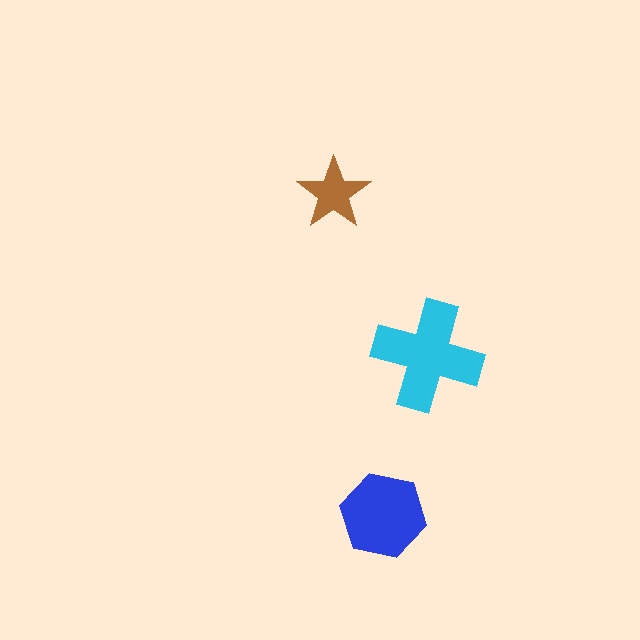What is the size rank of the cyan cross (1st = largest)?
1st.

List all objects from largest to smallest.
The cyan cross, the blue hexagon, the brown star.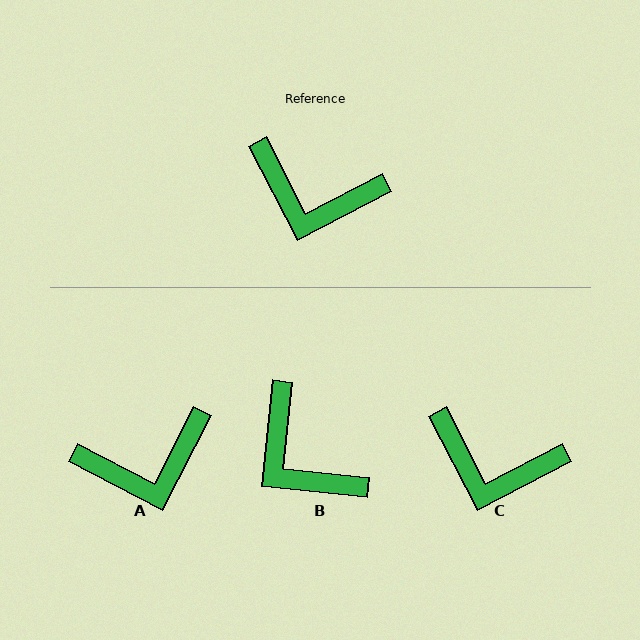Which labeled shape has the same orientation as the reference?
C.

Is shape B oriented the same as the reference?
No, it is off by about 34 degrees.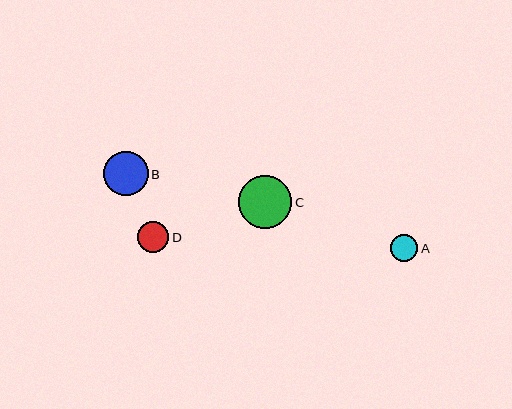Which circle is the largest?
Circle C is the largest with a size of approximately 53 pixels.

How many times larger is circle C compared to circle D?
Circle C is approximately 1.7 times the size of circle D.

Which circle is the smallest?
Circle A is the smallest with a size of approximately 27 pixels.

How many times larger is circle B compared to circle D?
Circle B is approximately 1.4 times the size of circle D.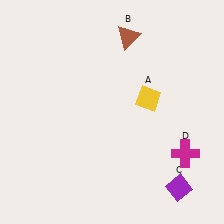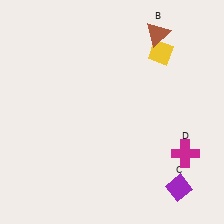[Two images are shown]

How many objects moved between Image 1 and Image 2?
2 objects moved between the two images.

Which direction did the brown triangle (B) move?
The brown triangle (B) moved right.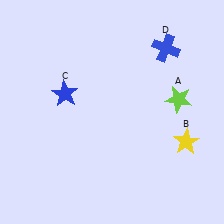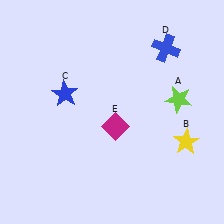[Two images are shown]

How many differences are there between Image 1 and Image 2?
There is 1 difference between the two images.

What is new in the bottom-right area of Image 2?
A magenta diamond (E) was added in the bottom-right area of Image 2.